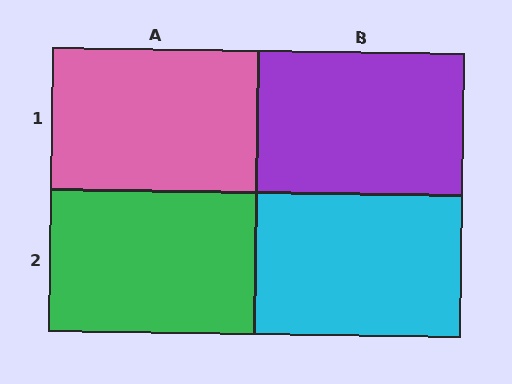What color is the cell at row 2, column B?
Cyan.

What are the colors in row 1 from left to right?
Pink, purple.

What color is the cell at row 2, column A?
Green.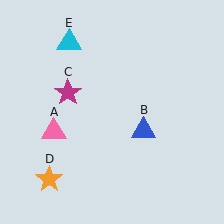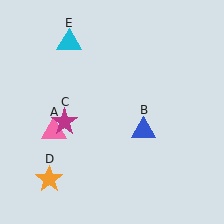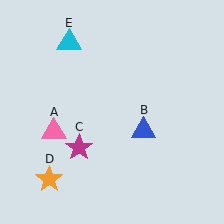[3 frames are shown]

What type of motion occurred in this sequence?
The magenta star (object C) rotated counterclockwise around the center of the scene.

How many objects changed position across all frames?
1 object changed position: magenta star (object C).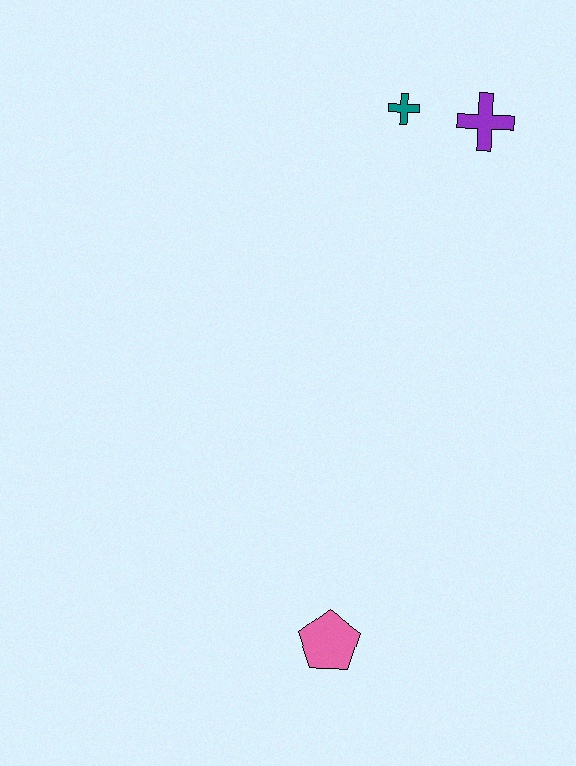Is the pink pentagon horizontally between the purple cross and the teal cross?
No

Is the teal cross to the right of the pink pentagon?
Yes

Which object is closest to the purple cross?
The teal cross is closest to the purple cross.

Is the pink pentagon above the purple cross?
No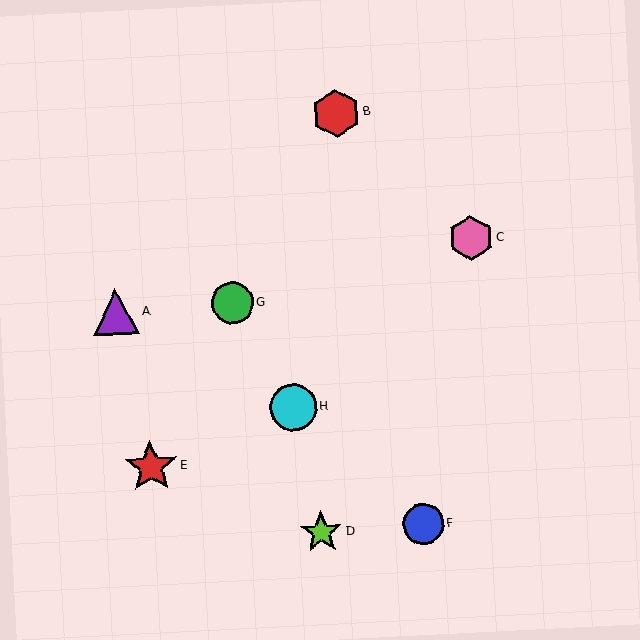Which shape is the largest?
The red star (labeled E) is the largest.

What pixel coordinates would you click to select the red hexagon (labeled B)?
Click at (336, 113) to select the red hexagon B.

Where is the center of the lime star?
The center of the lime star is at (321, 532).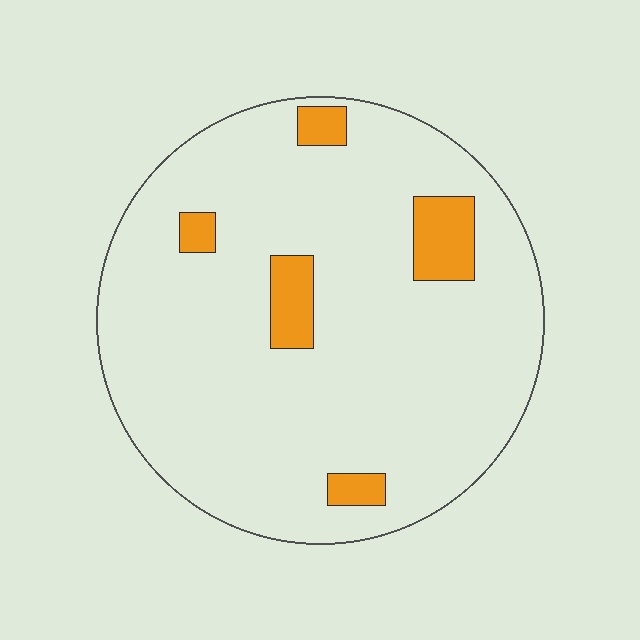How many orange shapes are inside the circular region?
5.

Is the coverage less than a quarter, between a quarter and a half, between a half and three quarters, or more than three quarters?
Less than a quarter.